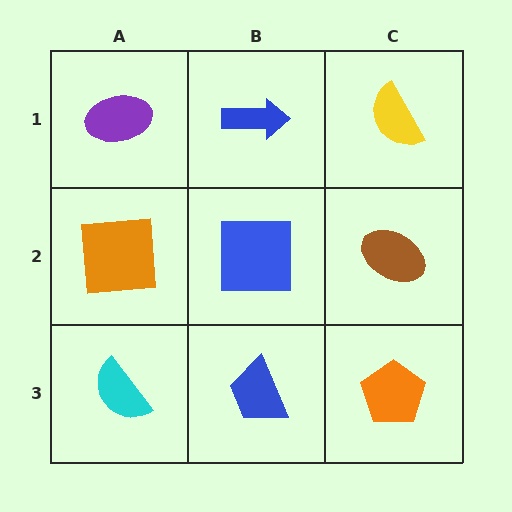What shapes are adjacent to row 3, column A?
An orange square (row 2, column A), a blue trapezoid (row 3, column B).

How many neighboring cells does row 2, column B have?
4.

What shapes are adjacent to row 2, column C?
A yellow semicircle (row 1, column C), an orange pentagon (row 3, column C), a blue square (row 2, column B).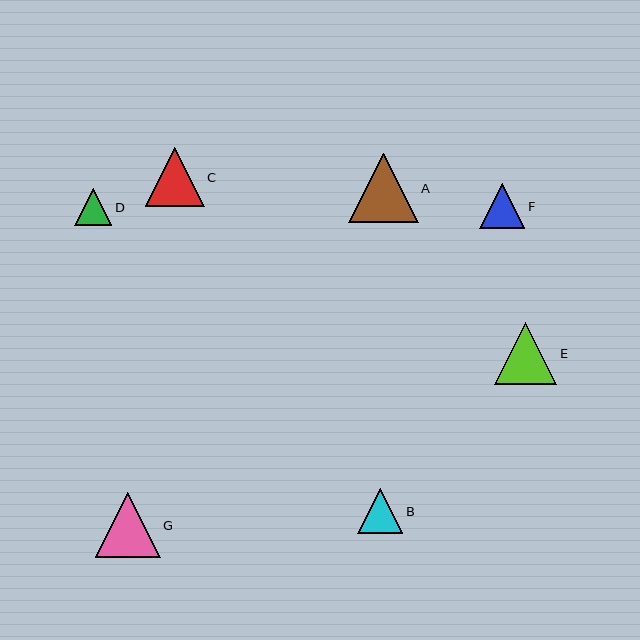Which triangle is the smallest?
Triangle D is the smallest with a size of approximately 37 pixels.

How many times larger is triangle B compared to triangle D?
Triangle B is approximately 1.2 times the size of triangle D.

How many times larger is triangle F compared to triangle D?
Triangle F is approximately 1.2 times the size of triangle D.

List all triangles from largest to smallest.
From largest to smallest: A, G, E, C, B, F, D.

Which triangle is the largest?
Triangle A is the largest with a size of approximately 70 pixels.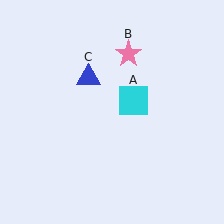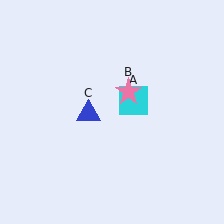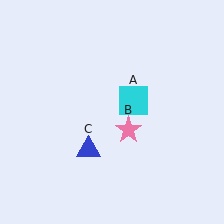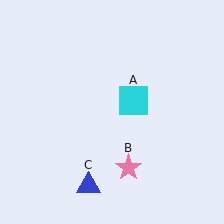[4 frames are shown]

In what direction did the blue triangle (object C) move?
The blue triangle (object C) moved down.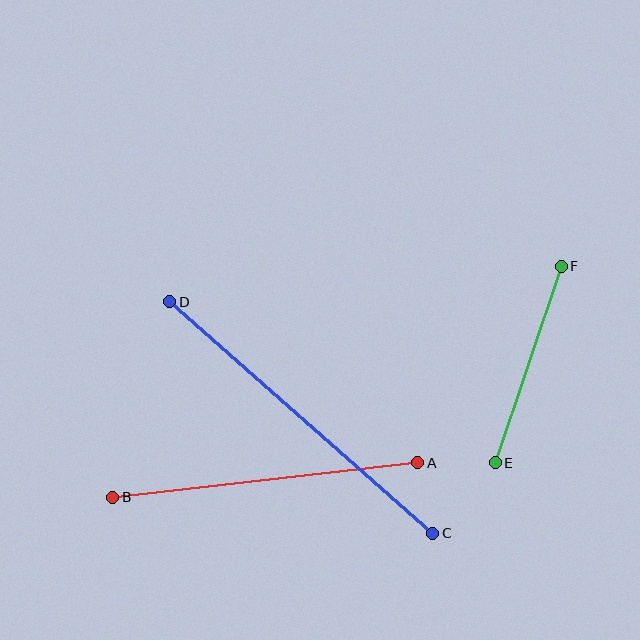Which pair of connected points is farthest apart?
Points C and D are farthest apart.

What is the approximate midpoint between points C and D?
The midpoint is at approximately (301, 418) pixels.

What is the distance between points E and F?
The distance is approximately 207 pixels.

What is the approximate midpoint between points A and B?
The midpoint is at approximately (265, 480) pixels.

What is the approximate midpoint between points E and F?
The midpoint is at approximately (528, 364) pixels.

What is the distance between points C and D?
The distance is approximately 350 pixels.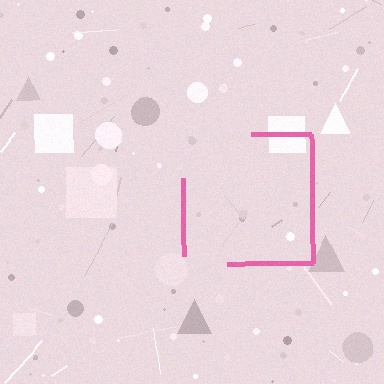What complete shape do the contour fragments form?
The contour fragments form a square.